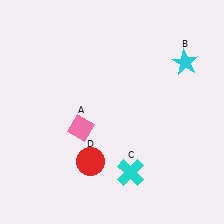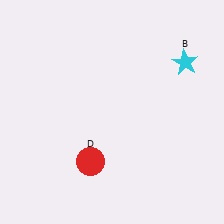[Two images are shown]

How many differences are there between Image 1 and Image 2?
There are 2 differences between the two images.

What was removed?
The pink diamond (A), the cyan cross (C) were removed in Image 2.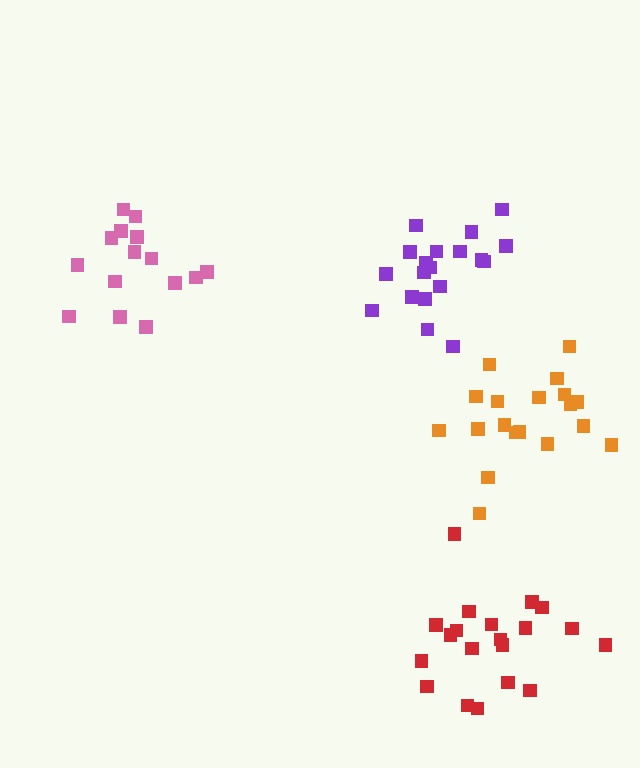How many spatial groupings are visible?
There are 4 spatial groupings.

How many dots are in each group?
Group 1: 19 dots, Group 2: 20 dots, Group 3: 19 dots, Group 4: 15 dots (73 total).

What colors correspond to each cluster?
The clusters are colored: purple, red, orange, pink.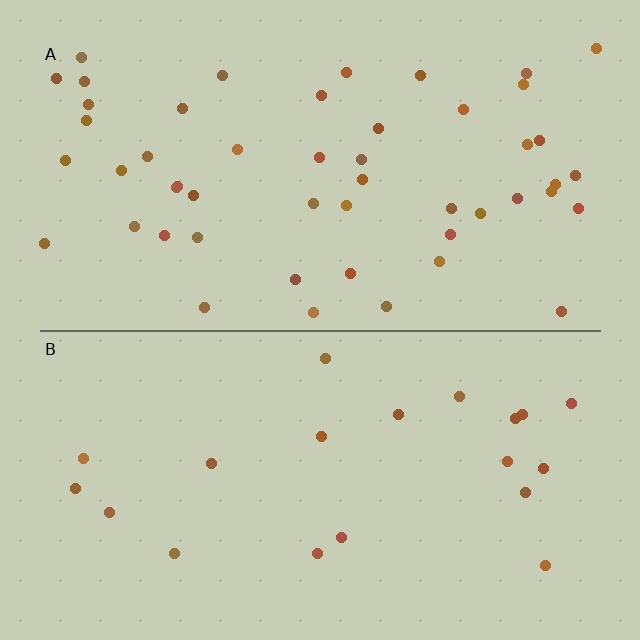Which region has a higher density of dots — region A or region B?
A (the top).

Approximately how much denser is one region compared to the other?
Approximately 2.5× — region A over region B.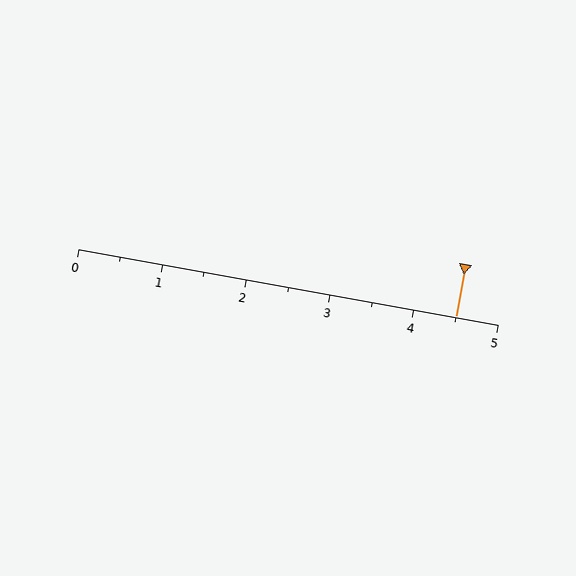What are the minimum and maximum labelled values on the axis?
The axis runs from 0 to 5.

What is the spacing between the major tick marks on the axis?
The major ticks are spaced 1 apart.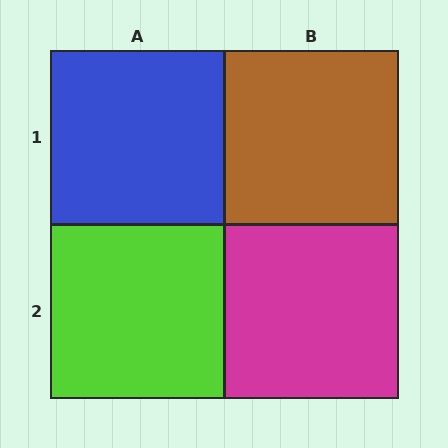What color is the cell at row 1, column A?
Blue.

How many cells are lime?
1 cell is lime.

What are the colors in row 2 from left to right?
Lime, magenta.